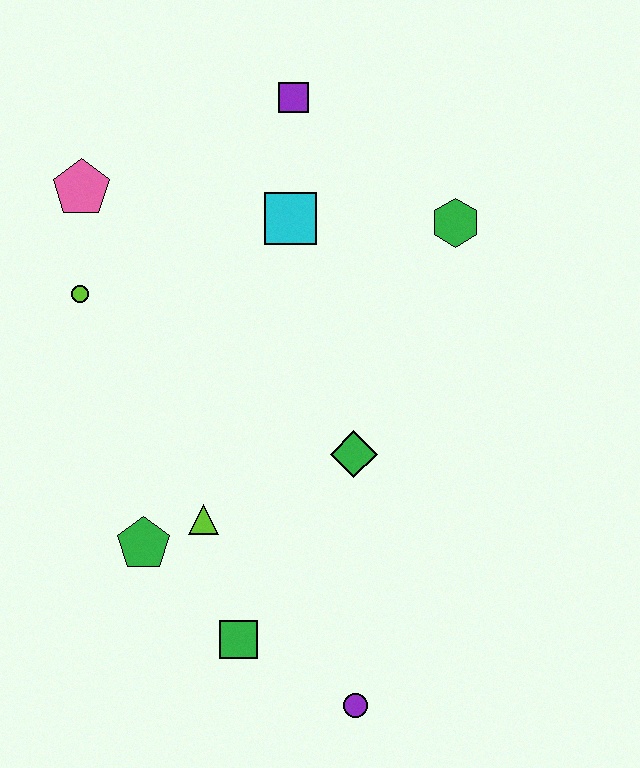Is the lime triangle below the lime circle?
Yes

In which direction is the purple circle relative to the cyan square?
The purple circle is below the cyan square.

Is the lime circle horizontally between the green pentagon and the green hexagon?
No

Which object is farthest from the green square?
The purple square is farthest from the green square.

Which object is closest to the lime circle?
The pink pentagon is closest to the lime circle.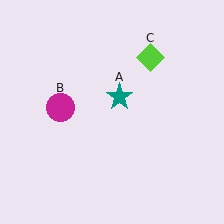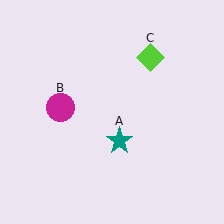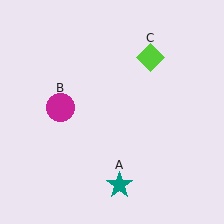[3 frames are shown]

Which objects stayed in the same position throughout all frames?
Magenta circle (object B) and lime diamond (object C) remained stationary.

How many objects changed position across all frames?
1 object changed position: teal star (object A).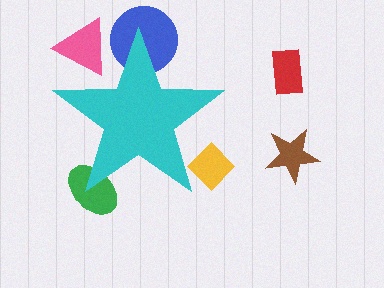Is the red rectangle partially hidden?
No, the red rectangle is fully visible.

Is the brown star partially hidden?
No, the brown star is fully visible.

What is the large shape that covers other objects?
A cyan star.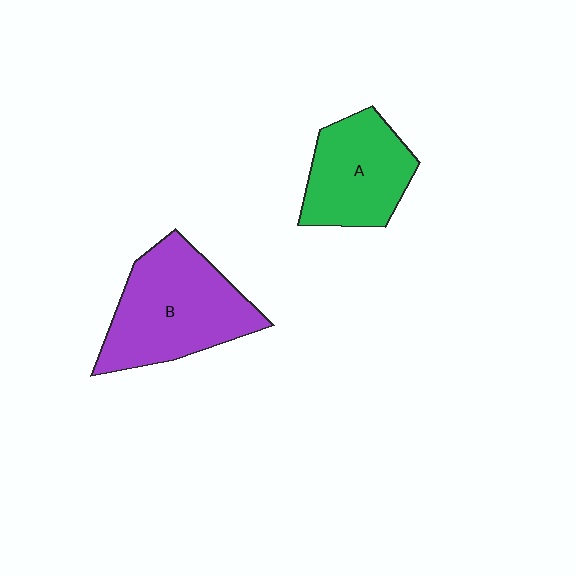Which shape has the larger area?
Shape B (purple).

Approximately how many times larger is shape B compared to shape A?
Approximately 1.3 times.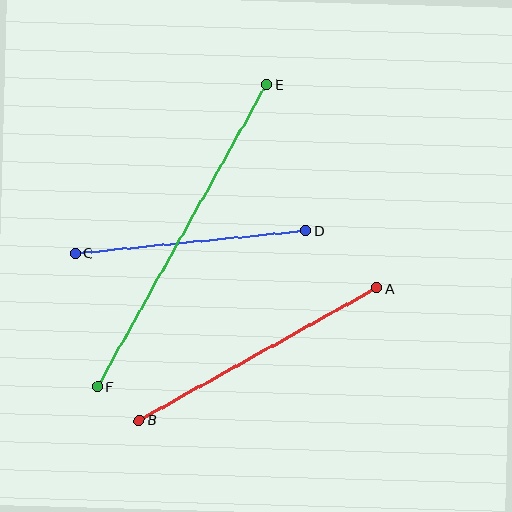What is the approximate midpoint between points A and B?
The midpoint is at approximately (258, 354) pixels.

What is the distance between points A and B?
The distance is approximately 272 pixels.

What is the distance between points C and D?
The distance is approximately 231 pixels.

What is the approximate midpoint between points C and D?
The midpoint is at approximately (190, 242) pixels.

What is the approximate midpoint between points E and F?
The midpoint is at approximately (182, 235) pixels.